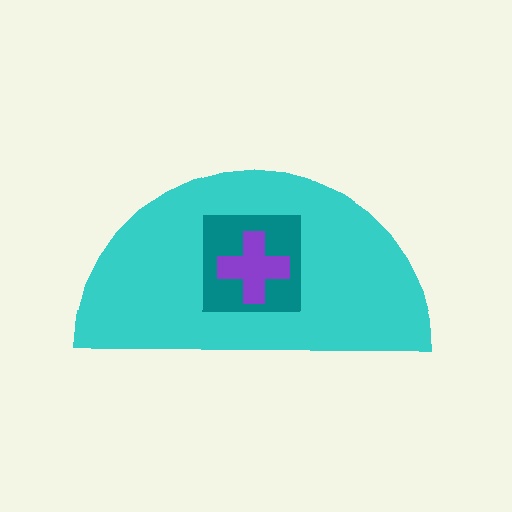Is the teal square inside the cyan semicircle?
Yes.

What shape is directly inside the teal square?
The purple cross.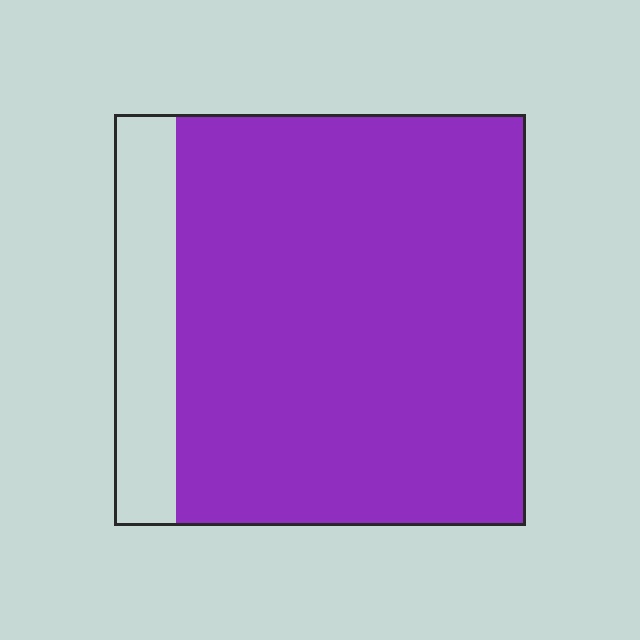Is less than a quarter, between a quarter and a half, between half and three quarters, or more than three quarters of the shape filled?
More than three quarters.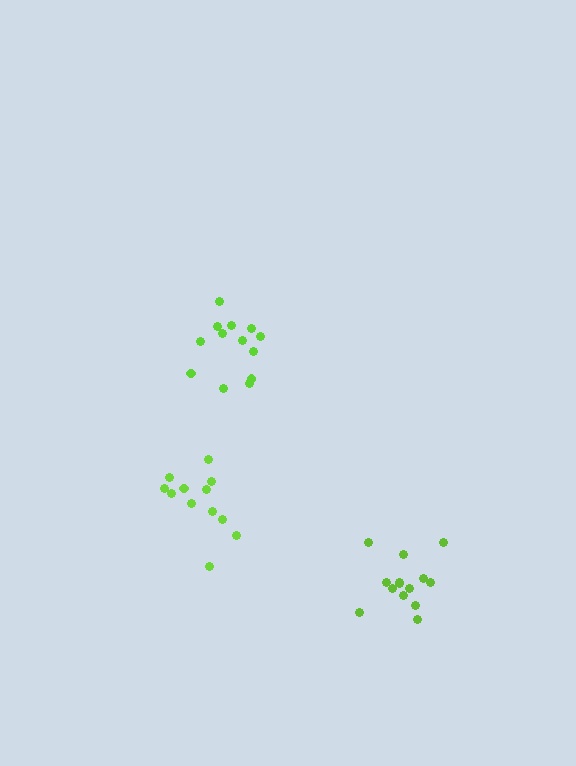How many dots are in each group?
Group 1: 13 dots, Group 2: 14 dots, Group 3: 12 dots (39 total).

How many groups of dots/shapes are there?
There are 3 groups.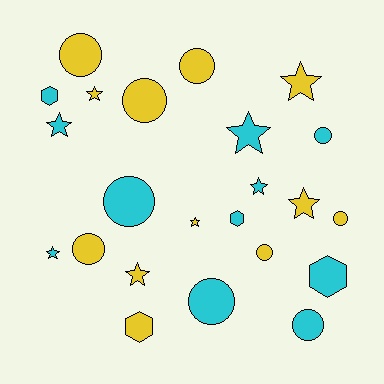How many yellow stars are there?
There are 5 yellow stars.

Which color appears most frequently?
Yellow, with 12 objects.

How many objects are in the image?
There are 23 objects.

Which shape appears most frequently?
Circle, with 10 objects.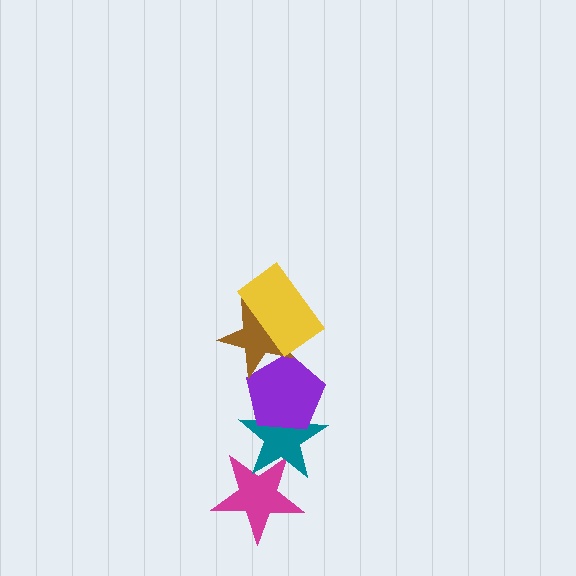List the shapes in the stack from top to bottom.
From top to bottom: the yellow rectangle, the brown star, the purple pentagon, the teal star, the magenta star.